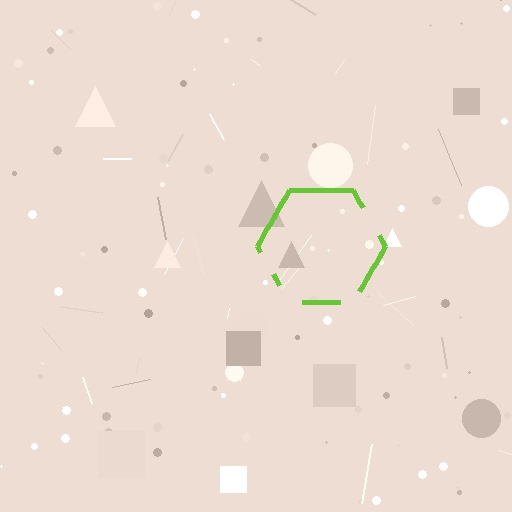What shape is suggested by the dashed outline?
The dashed outline suggests a hexagon.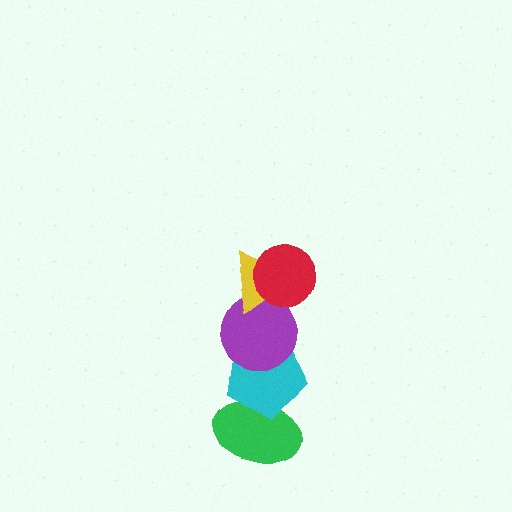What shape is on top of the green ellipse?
The cyan pentagon is on top of the green ellipse.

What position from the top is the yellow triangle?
The yellow triangle is 2nd from the top.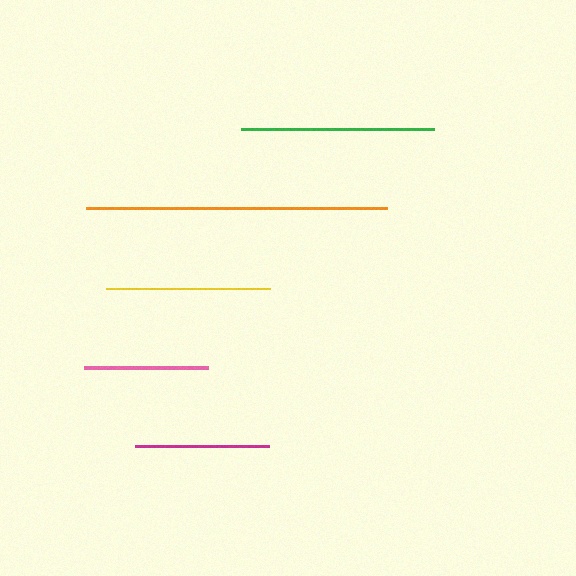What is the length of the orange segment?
The orange segment is approximately 301 pixels long.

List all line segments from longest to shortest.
From longest to shortest: orange, green, yellow, magenta, pink.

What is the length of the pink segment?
The pink segment is approximately 124 pixels long.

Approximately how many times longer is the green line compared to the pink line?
The green line is approximately 1.6 times the length of the pink line.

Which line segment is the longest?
The orange line is the longest at approximately 301 pixels.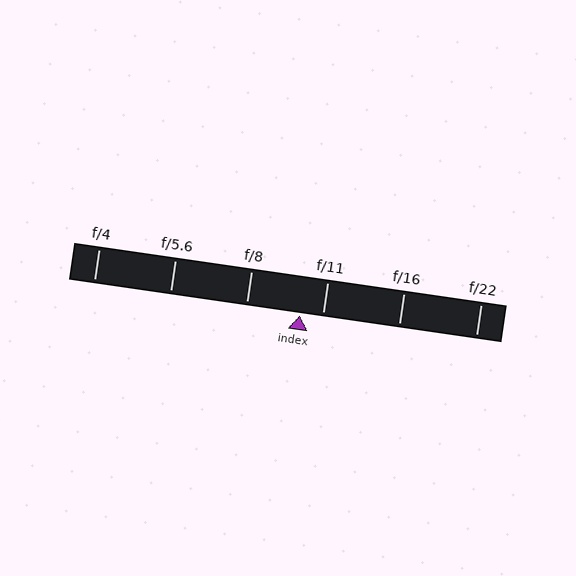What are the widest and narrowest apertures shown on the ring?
The widest aperture shown is f/4 and the narrowest is f/22.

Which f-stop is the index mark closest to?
The index mark is closest to f/11.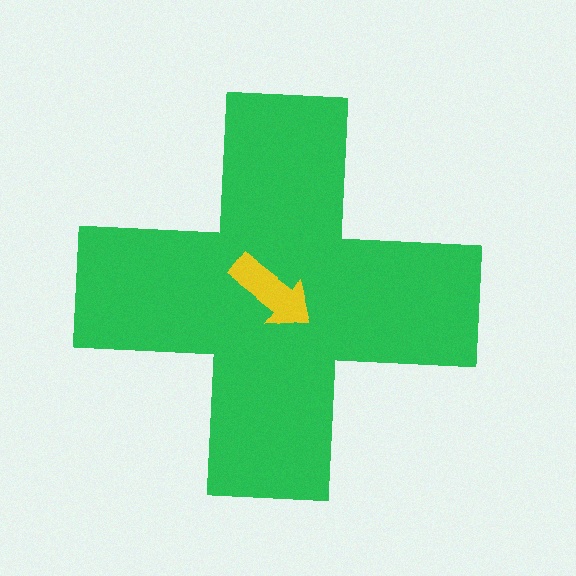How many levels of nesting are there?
2.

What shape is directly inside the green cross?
The yellow arrow.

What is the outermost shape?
The green cross.